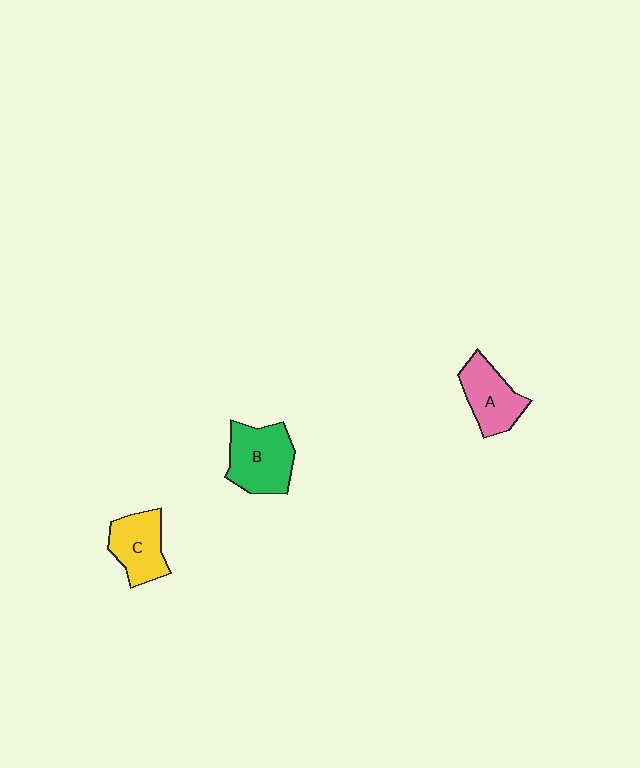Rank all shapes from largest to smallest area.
From largest to smallest: B (green), A (pink), C (yellow).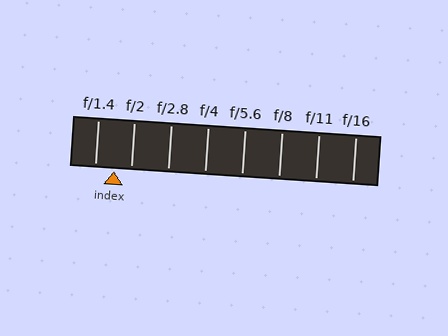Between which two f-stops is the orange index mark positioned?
The index mark is between f/1.4 and f/2.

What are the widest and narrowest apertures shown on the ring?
The widest aperture shown is f/1.4 and the narrowest is f/16.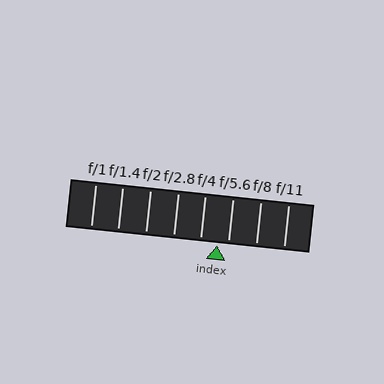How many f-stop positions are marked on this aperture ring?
There are 8 f-stop positions marked.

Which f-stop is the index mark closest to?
The index mark is closest to f/5.6.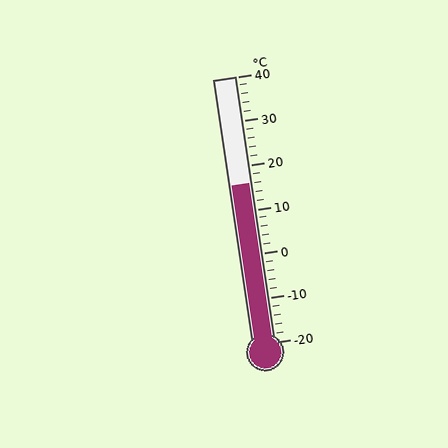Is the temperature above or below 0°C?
The temperature is above 0°C.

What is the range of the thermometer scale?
The thermometer scale ranges from -20°C to 40°C.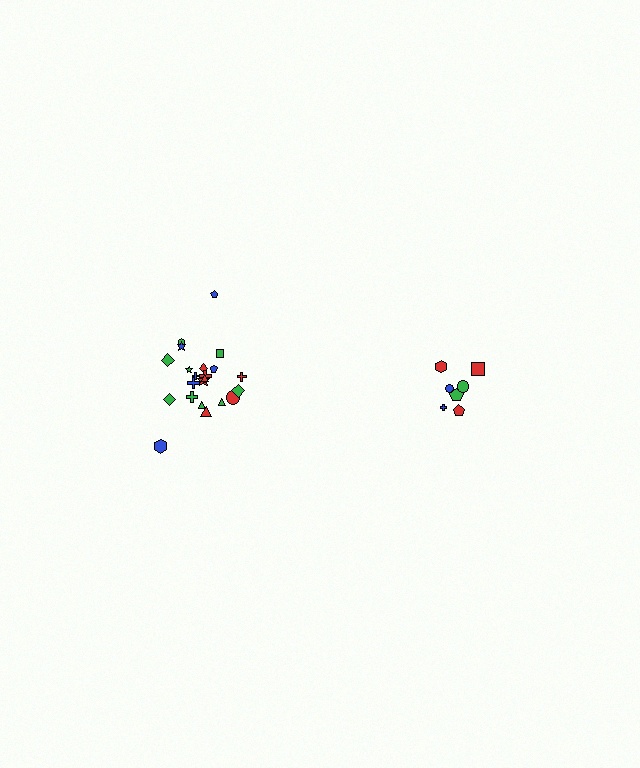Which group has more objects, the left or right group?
The left group.